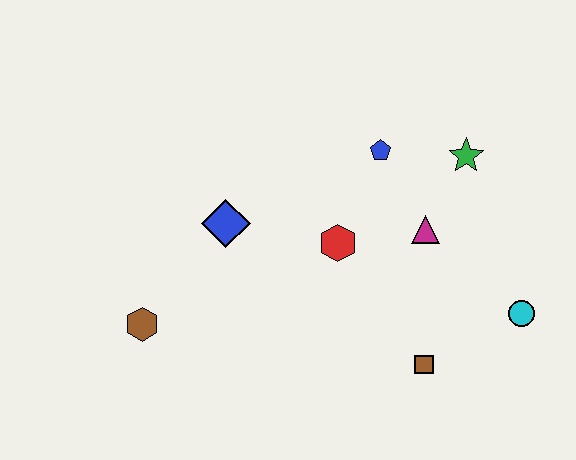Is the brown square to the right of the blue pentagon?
Yes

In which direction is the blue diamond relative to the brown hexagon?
The blue diamond is above the brown hexagon.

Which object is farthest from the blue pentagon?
The brown hexagon is farthest from the blue pentagon.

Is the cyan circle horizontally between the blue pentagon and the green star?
No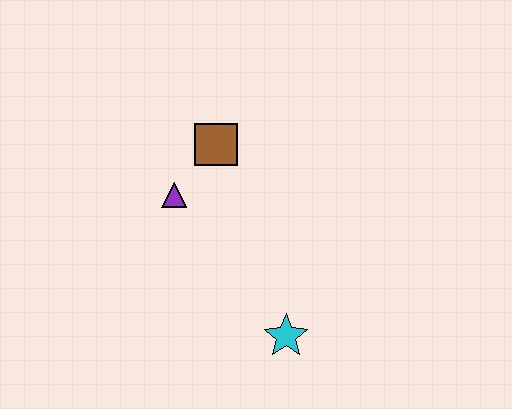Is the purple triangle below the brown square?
Yes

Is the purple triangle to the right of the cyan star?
No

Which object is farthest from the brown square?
The cyan star is farthest from the brown square.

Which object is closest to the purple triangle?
The brown square is closest to the purple triangle.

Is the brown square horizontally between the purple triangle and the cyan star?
Yes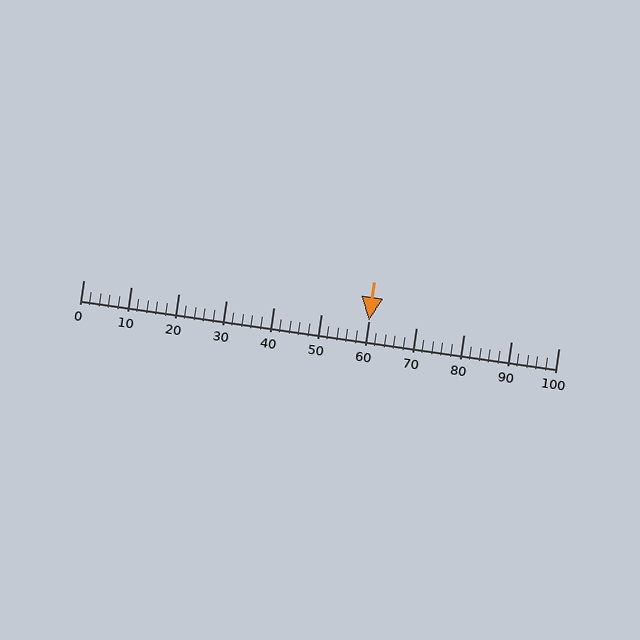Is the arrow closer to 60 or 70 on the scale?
The arrow is closer to 60.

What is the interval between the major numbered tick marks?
The major tick marks are spaced 10 units apart.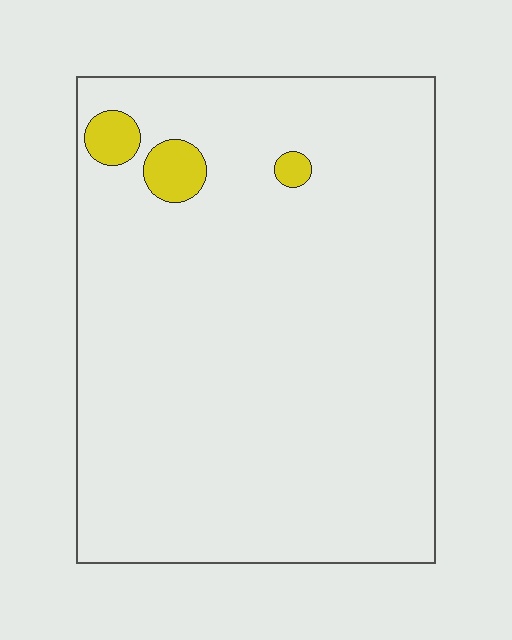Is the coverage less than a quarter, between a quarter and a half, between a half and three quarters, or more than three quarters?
Less than a quarter.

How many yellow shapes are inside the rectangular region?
3.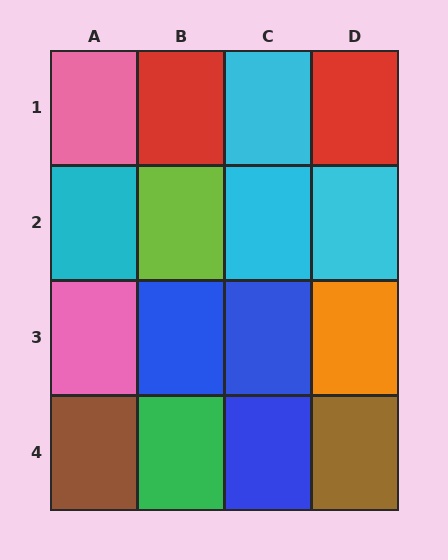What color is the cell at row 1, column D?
Red.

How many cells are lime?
1 cell is lime.